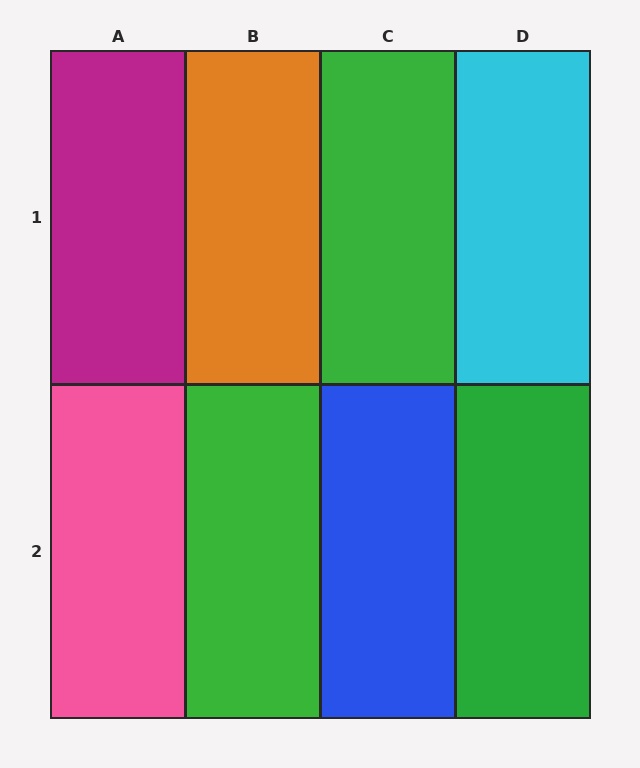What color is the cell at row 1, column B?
Orange.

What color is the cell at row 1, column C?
Green.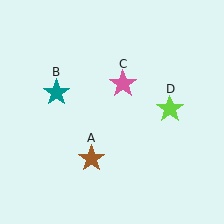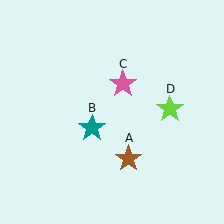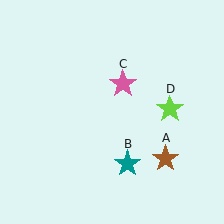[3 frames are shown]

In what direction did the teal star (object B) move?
The teal star (object B) moved down and to the right.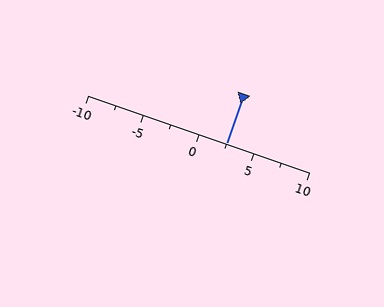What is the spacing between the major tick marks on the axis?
The major ticks are spaced 5 apart.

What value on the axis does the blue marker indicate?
The marker indicates approximately 2.5.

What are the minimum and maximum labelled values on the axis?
The axis runs from -10 to 10.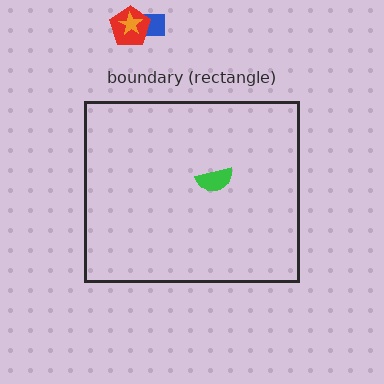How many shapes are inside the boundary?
1 inside, 3 outside.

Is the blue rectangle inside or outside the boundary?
Outside.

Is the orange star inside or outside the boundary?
Outside.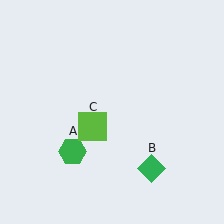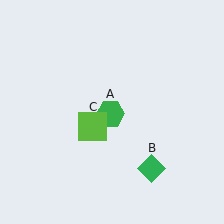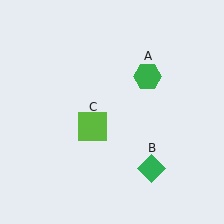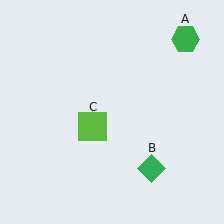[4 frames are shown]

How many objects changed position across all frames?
1 object changed position: green hexagon (object A).